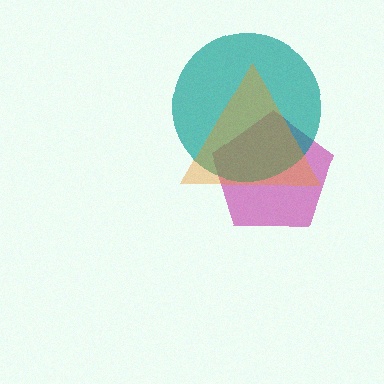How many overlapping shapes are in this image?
There are 3 overlapping shapes in the image.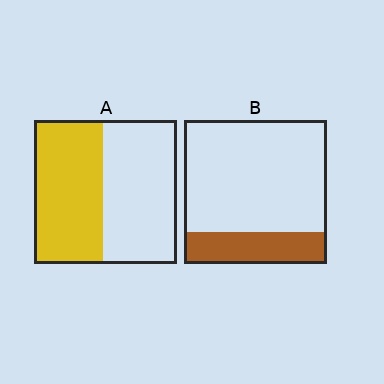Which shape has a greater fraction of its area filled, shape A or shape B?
Shape A.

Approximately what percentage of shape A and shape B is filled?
A is approximately 50% and B is approximately 20%.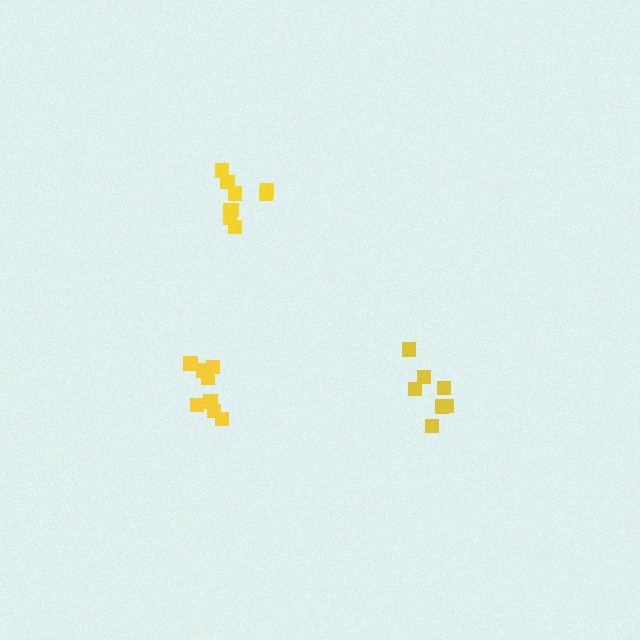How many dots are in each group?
Group 1: 8 dots, Group 2: 9 dots, Group 3: 7 dots (24 total).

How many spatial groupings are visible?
There are 3 spatial groupings.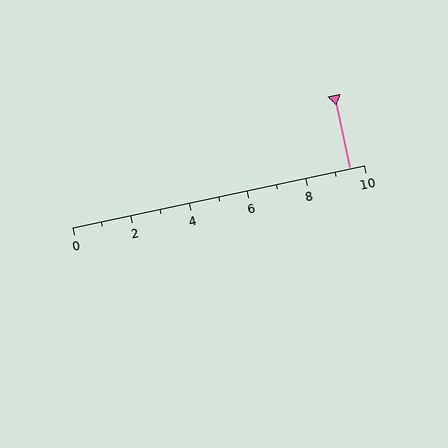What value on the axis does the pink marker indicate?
The marker indicates approximately 9.5.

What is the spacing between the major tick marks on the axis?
The major ticks are spaced 2 apart.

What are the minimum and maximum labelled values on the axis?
The axis runs from 0 to 10.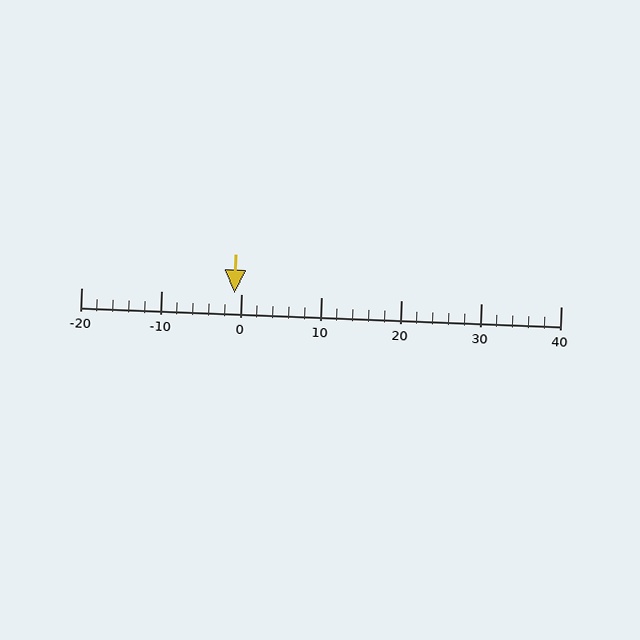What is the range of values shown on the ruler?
The ruler shows values from -20 to 40.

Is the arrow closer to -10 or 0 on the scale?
The arrow is closer to 0.